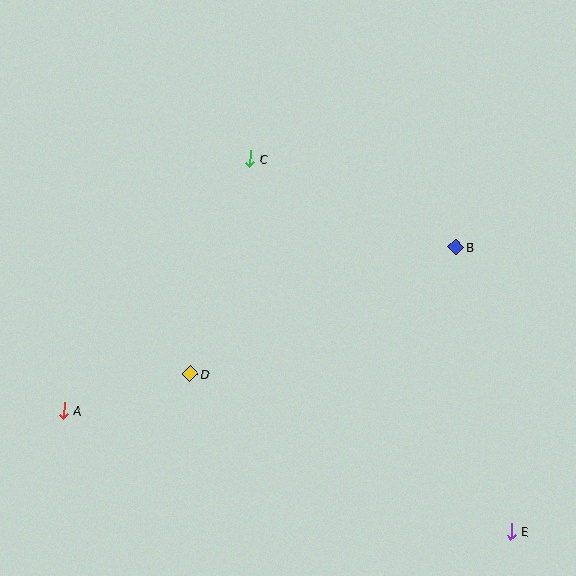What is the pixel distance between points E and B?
The distance between E and B is 289 pixels.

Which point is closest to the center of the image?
Point D at (190, 374) is closest to the center.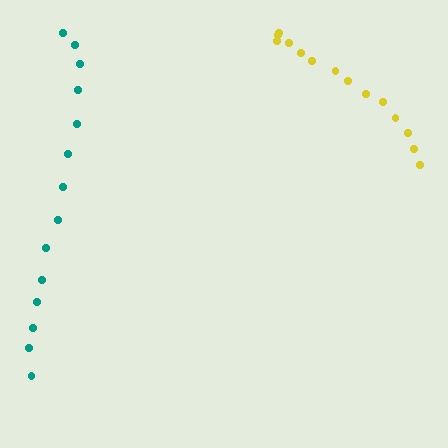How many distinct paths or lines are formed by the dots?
There are 2 distinct paths.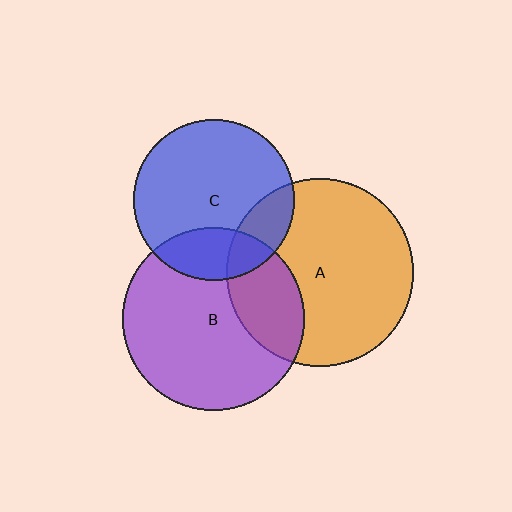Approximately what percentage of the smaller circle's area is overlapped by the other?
Approximately 20%.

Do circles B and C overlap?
Yes.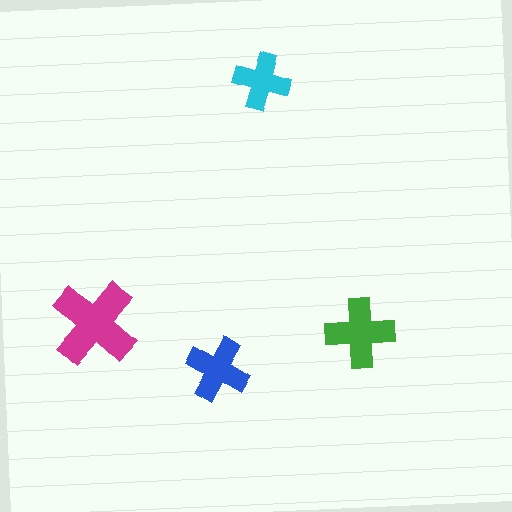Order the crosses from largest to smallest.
the magenta one, the green one, the blue one, the cyan one.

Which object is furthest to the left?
The magenta cross is leftmost.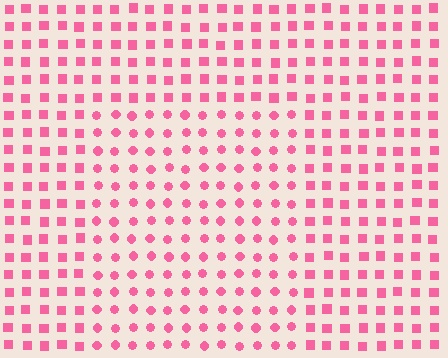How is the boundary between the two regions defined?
The boundary is defined by a change in element shape: circles inside vs. squares outside. All elements share the same color and spacing.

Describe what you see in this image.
The image is filled with small pink elements arranged in a uniform grid. A rectangle-shaped region contains circles, while the surrounding area contains squares. The boundary is defined purely by the change in element shape.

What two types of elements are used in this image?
The image uses circles inside the rectangle region and squares outside it.